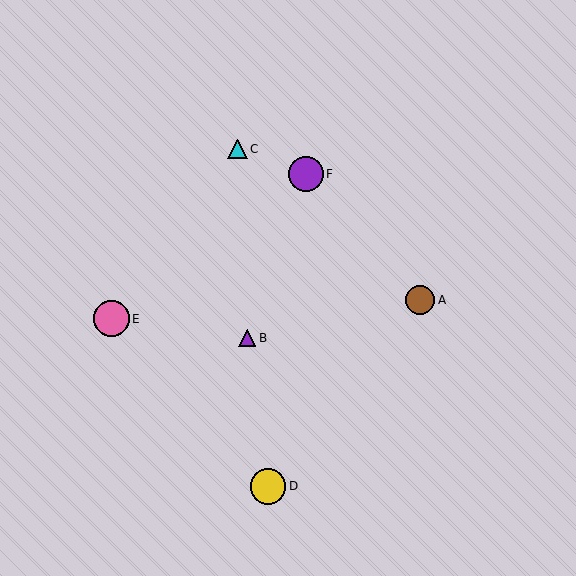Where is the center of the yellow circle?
The center of the yellow circle is at (268, 486).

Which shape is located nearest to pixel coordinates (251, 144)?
The cyan triangle (labeled C) at (238, 149) is nearest to that location.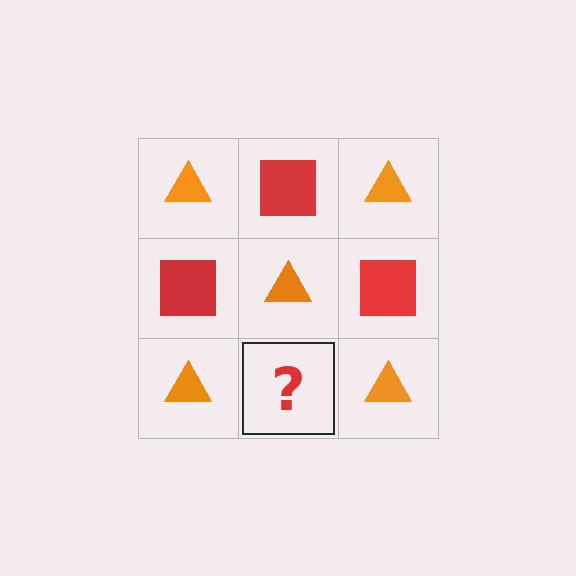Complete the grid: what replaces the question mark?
The question mark should be replaced with a red square.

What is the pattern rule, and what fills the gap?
The rule is that it alternates orange triangle and red square in a checkerboard pattern. The gap should be filled with a red square.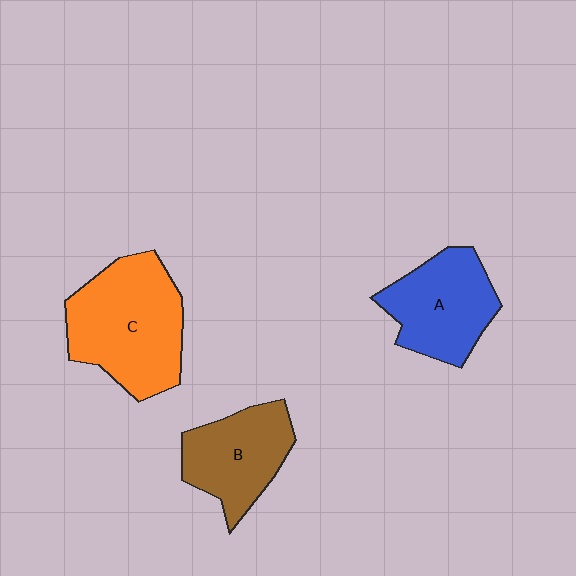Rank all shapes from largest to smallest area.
From largest to smallest: C (orange), A (blue), B (brown).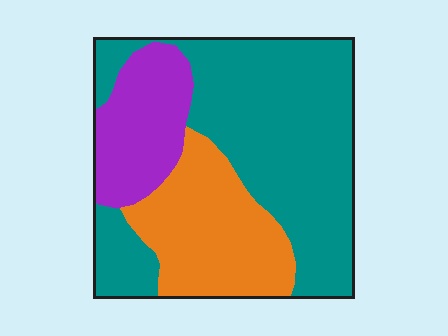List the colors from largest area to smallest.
From largest to smallest: teal, orange, purple.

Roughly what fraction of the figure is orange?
Orange covers roughly 25% of the figure.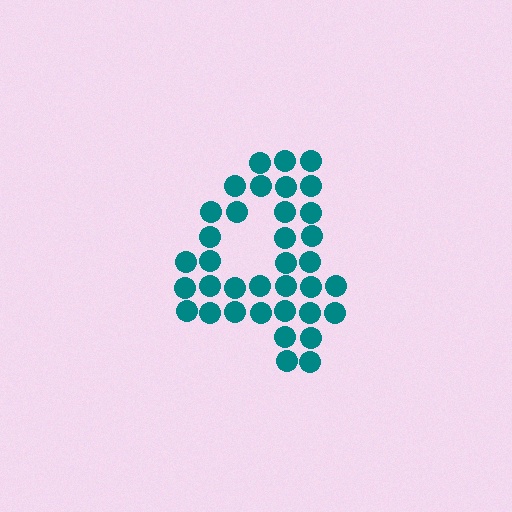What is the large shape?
The large shape is the digit 4.